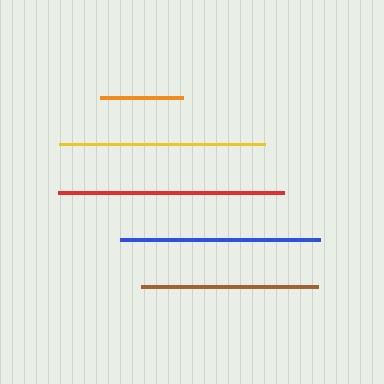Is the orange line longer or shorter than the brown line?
The brown line is longer than the orange line.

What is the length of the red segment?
The red segment is approximately 226 pixels long.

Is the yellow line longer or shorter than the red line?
The red line is longer than the yellow line.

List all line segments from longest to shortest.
From longest to shortest: red, yellow, blue, brown, orange.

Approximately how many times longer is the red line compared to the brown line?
The red line is approximately 1.3 times the length of the brown line.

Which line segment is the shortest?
The orange line is the shortest at approximately 83 pixels.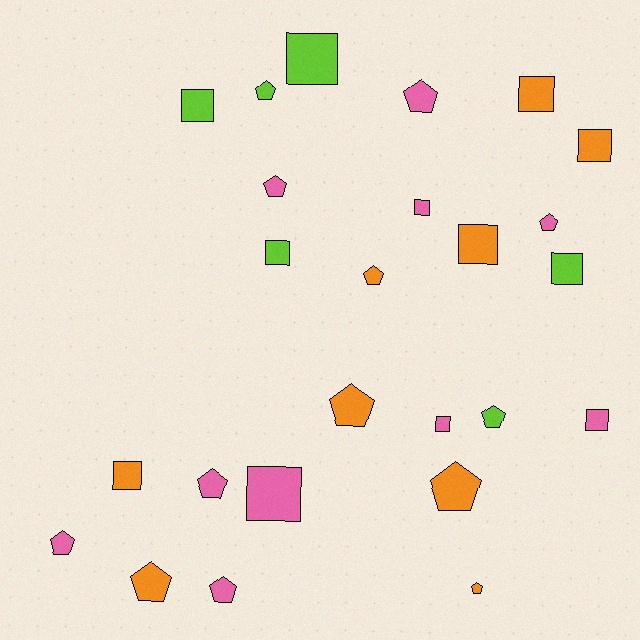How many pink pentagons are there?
There are 6 pink pentagons.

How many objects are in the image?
There are 25 objects.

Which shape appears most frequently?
Pentagon, with 13 objects.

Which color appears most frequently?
Pink, with 10 objects.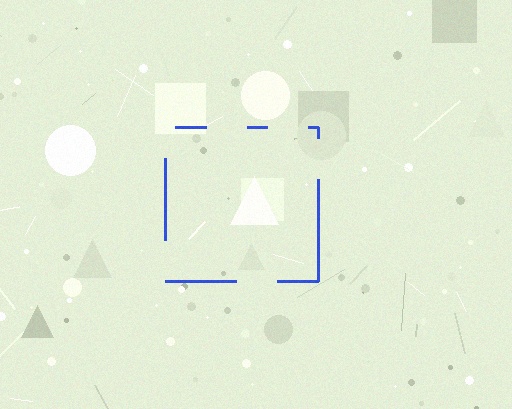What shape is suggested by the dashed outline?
The dashed outline suggests a square.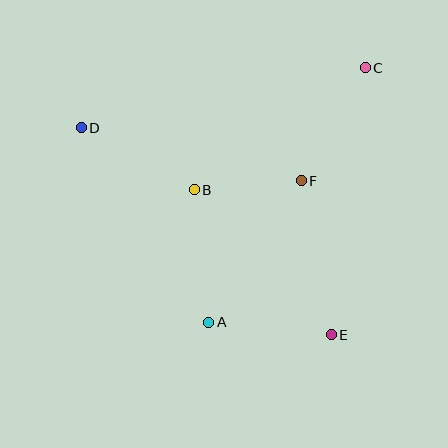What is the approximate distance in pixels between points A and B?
The distance between A and B is approximately 134 pixels.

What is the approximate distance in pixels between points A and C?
The distance between A and C is approximately 299 pixels.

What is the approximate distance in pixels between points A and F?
The distance between A and F is approximately 169 pixels.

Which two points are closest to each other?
Points B and F are closest to each other.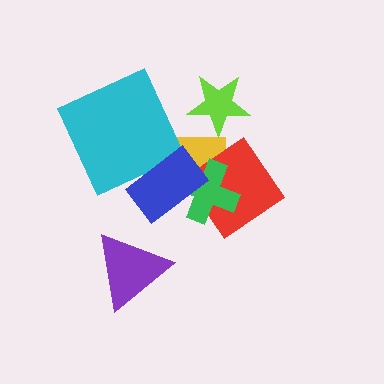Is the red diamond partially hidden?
Yes, it is partially covered by another shape.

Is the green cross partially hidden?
Yes, it is partially covered by another shape.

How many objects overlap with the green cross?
3 objects overlap with the green cross.